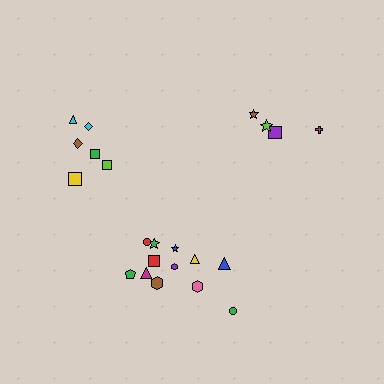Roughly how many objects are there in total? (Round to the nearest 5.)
Roughly 20 objects in total.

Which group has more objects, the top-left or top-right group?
The top-left group.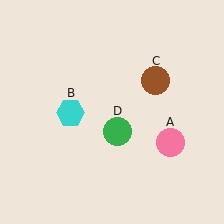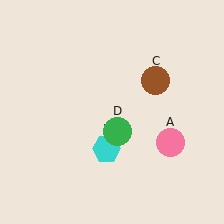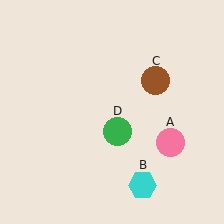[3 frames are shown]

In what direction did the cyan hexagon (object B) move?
The cyan hexagon (object B) moved down and to the right.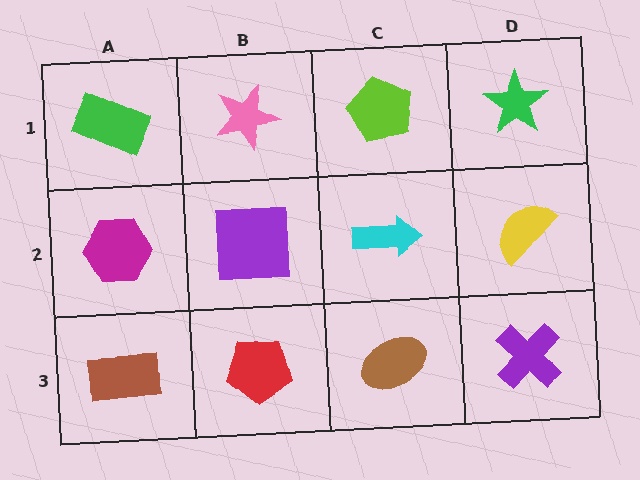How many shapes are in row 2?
4 shapes.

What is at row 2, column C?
A cyan arrow.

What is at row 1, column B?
A pink star.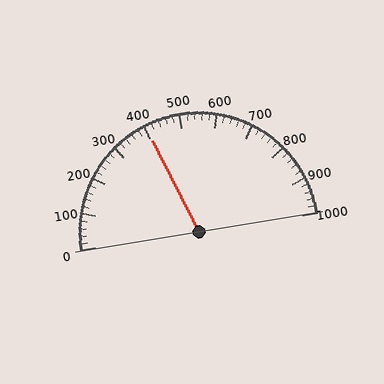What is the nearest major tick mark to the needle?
The nearest major tick mark is 400.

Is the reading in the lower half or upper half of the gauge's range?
The reading is in the lower half of the range (0 to 1000).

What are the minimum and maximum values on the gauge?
The gauge ranges from 0 to 1000.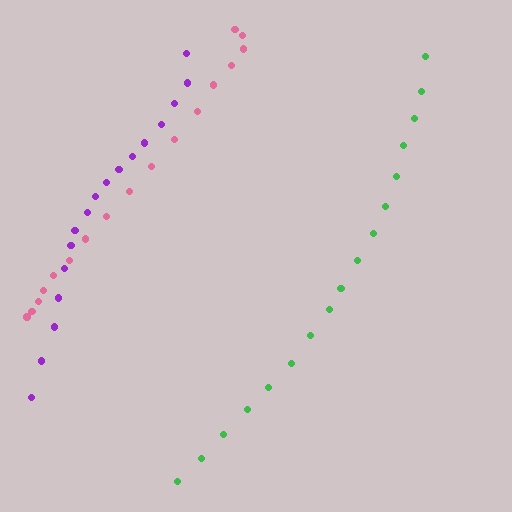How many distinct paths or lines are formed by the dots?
There are 3 distinct paths.